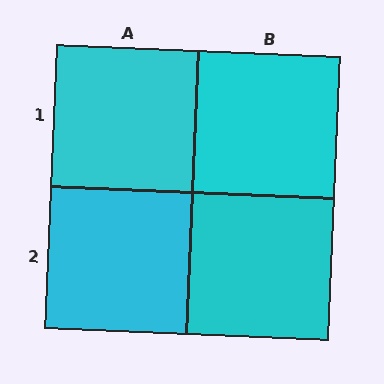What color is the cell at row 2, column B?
Cyan.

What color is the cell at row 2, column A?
Cyan.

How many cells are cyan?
4 cells are cyan.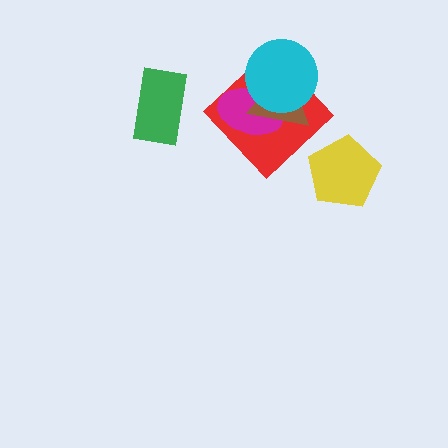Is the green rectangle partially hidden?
No, no other shape covers it.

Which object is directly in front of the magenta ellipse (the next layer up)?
The brown triangle is directly in front of the magenta ellipse.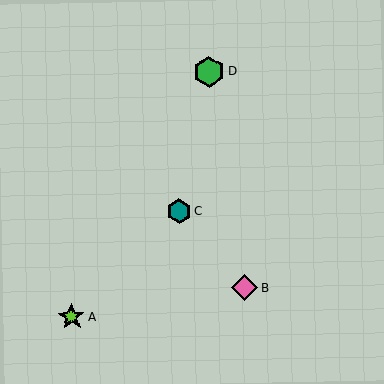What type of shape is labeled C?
Shape C is a teal hexagon.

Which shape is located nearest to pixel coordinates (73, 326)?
The lime star (labeled A) at (72, 317) is nearest to that location.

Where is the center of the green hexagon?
The center of the green hexagon is at (209, 72).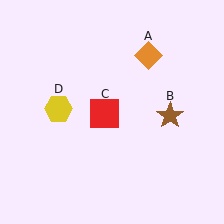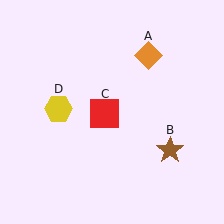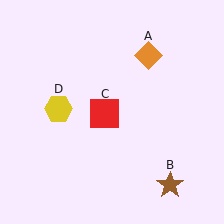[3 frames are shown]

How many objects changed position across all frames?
1 object changed position: brown star (object B).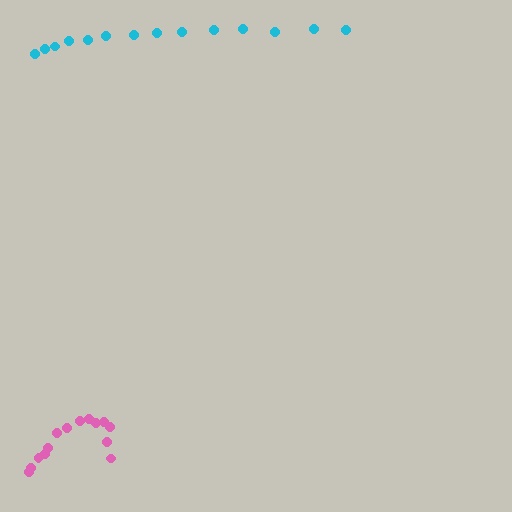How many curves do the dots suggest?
There are 2 distinct paths.